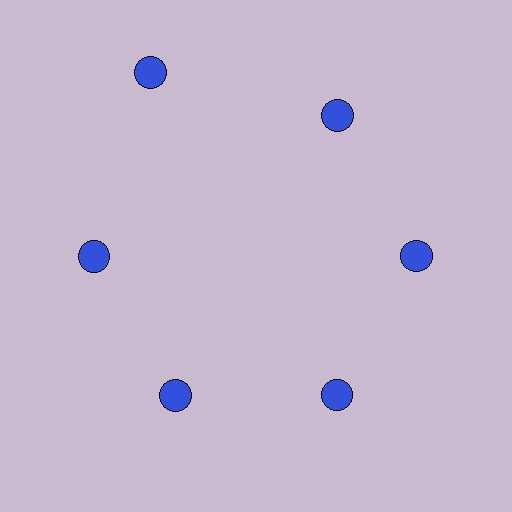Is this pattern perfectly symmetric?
No. The 6 blue circles are arranged in a ring, but one element near the 11 o'clock position is pushed outward from the center, breaking the 6-fold rotational symmetry.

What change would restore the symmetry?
The symmetry would be restored by moving it inward, back onto the ring so that all 6 circles sit at equal angles and equal distance from the center.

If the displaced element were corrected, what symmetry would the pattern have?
It would have 6-fold rotational symmetry — the pattern would map onto itself every 60 degrees.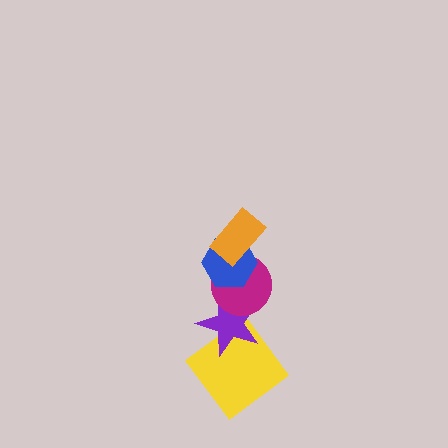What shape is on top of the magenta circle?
The blue hexagon is on top of the magenta circle.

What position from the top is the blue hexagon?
The blue hexagon is 2nd from the top.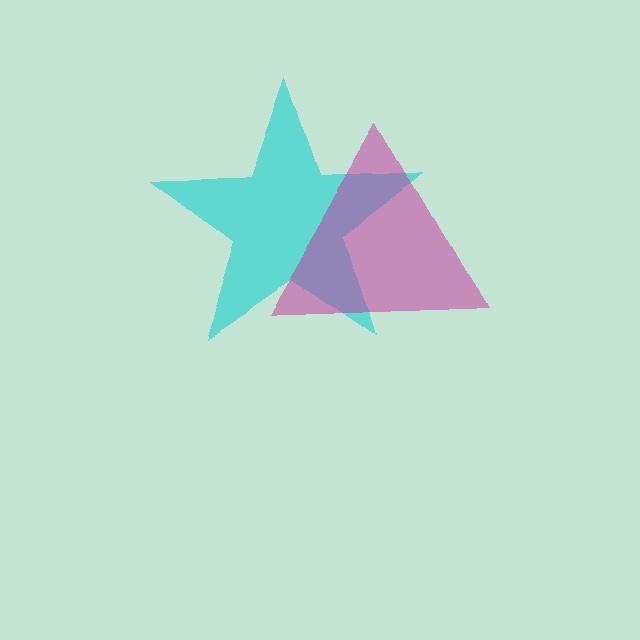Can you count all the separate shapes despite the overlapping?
Yes, there are 2 separate shapes.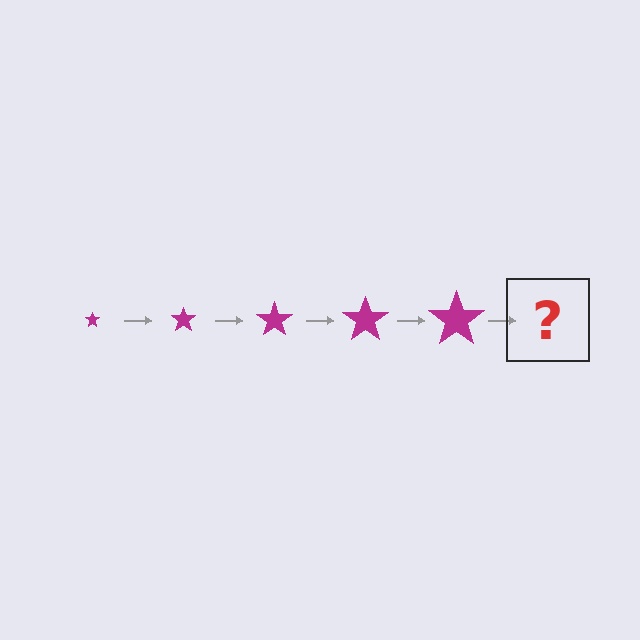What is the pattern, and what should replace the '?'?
The pattern is that the star gets progressively larger each step. The '?' should be a magenta star, larger than the previous one.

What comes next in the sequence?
The next element should be a magenta star, larger than the previous one.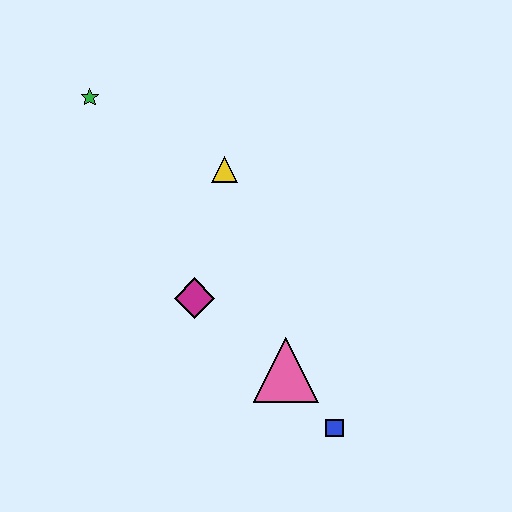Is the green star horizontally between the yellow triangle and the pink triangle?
No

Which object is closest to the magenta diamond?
The pink triangle is closest to the magenta diamond.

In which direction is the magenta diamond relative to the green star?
The magenta diamond is below the green star.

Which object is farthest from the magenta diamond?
The green star is farthest from the magenta diamond.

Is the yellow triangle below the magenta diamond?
No